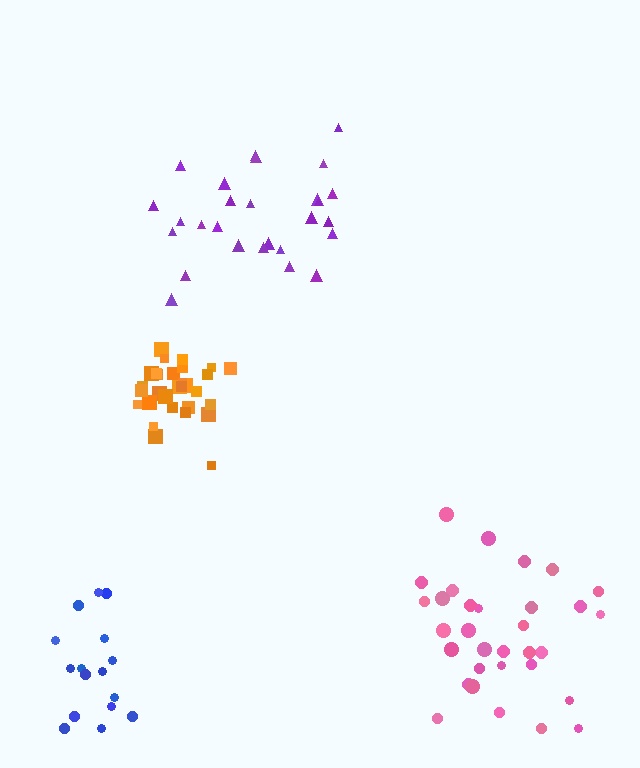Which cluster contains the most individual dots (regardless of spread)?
Pink (33).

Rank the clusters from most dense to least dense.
orange, pink, purple, blue.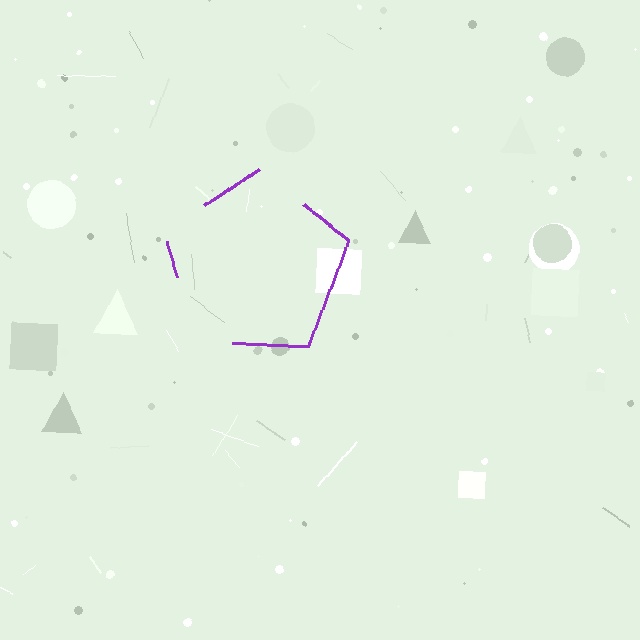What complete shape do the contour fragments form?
The contour fragments form a pentagon.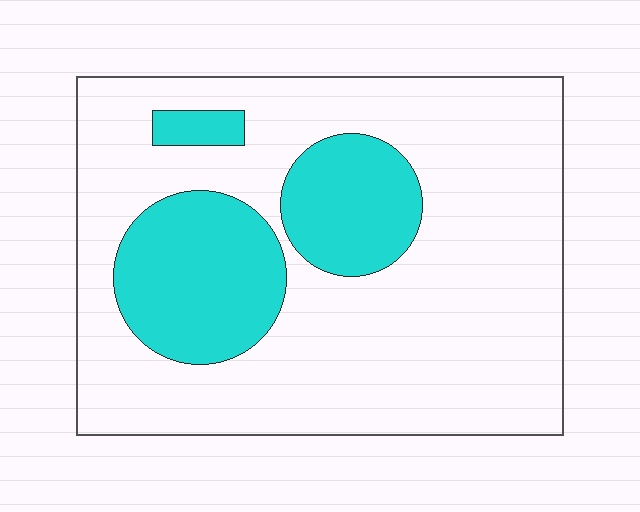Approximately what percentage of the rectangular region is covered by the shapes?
Approximately 25%.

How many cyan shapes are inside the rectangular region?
3.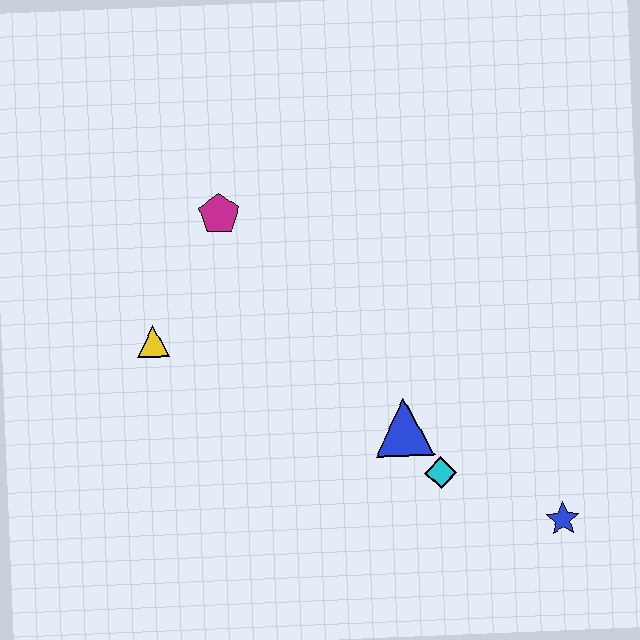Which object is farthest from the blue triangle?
The magenta pentagon is farthest from the blue triangle.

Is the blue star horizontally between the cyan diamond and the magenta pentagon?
No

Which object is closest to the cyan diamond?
The blue triangle is closest to the cyan diamond.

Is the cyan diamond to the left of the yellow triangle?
No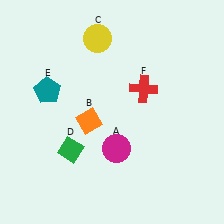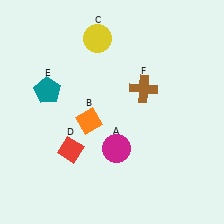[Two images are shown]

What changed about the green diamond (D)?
In Image 1, D is green. In Image 2, it changed to red.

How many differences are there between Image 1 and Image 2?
There are 2 differences between the two images.